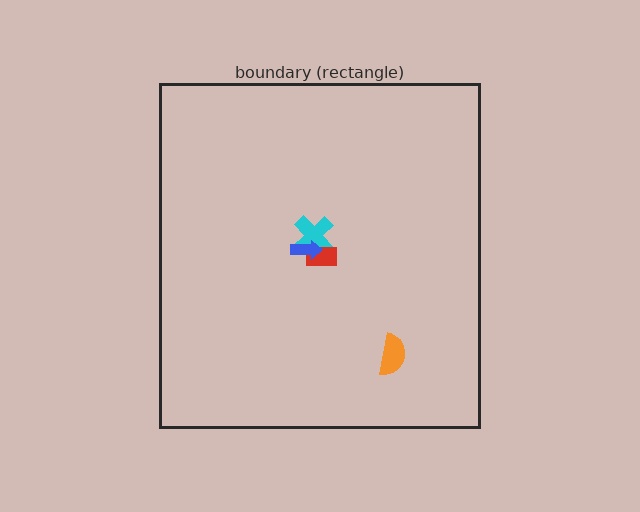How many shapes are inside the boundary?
4 inside, 0 outside.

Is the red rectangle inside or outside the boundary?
Inside.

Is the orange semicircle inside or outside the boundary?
Inside.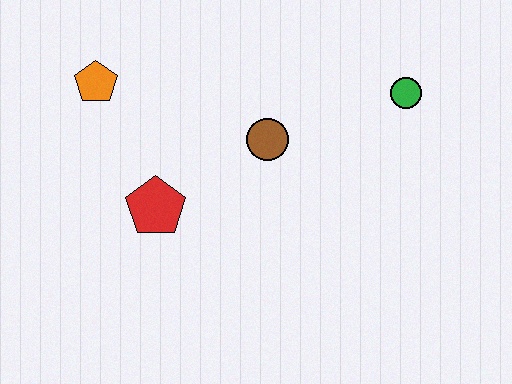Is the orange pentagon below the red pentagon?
No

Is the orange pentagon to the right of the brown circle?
No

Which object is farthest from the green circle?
The orange pentagon is farthest from the green circle.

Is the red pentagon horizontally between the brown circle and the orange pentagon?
Yes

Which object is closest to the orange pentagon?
The red pentagon is closest to the orange pentagon.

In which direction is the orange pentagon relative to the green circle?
The orange pentagon is to the left of the green circle.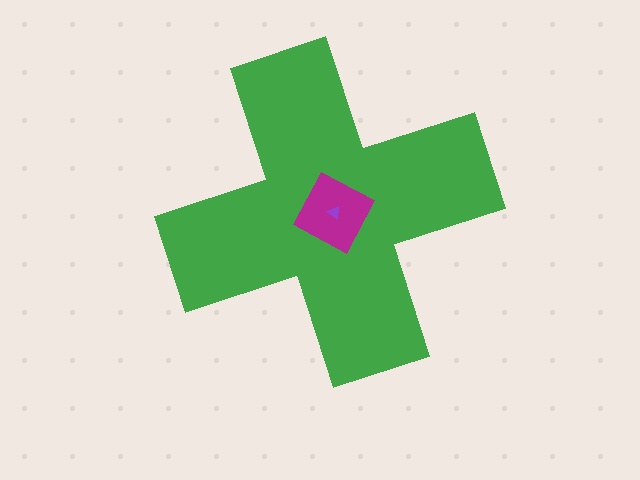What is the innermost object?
The purple triangle.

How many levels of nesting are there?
3.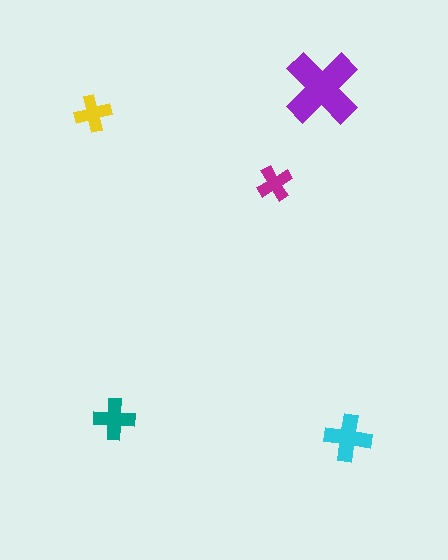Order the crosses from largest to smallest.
the purple one, the cyan one, the teal one, the yellow one, the magenta one.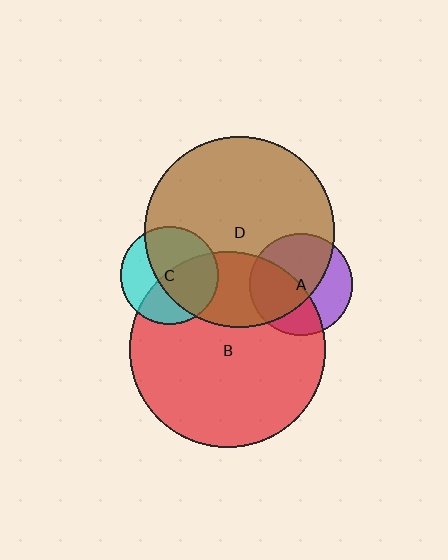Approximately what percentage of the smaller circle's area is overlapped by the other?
Approximately 50%.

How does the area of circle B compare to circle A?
Approximately 3.7 times.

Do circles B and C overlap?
Yes.